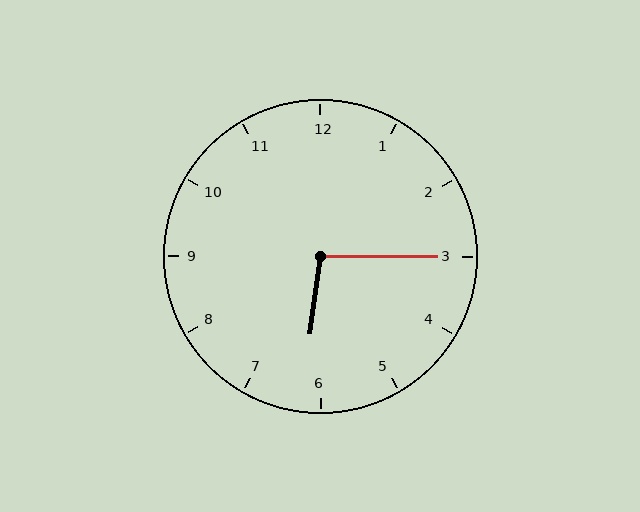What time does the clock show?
6:15.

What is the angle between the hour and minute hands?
Approximately 98 degrees.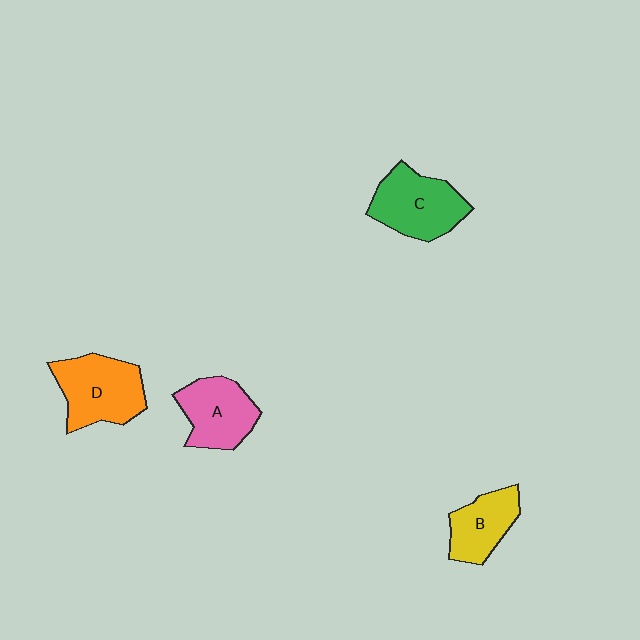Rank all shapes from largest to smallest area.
From largest to smallest: D (orange), C (green), A (pink), B (yellow).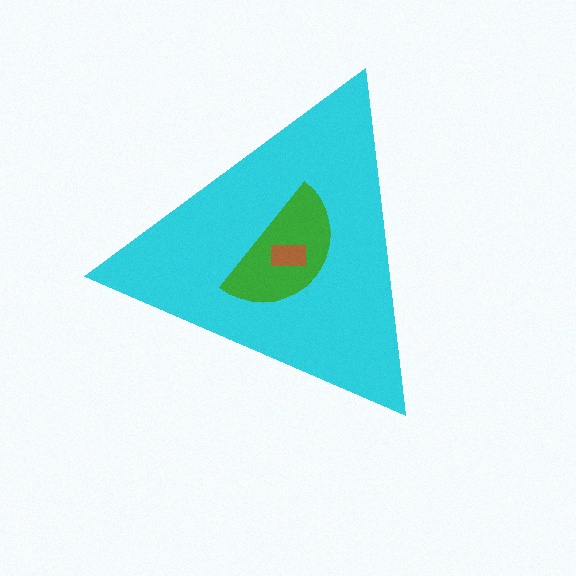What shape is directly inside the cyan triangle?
The green semicircle.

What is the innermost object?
The brown rectangle.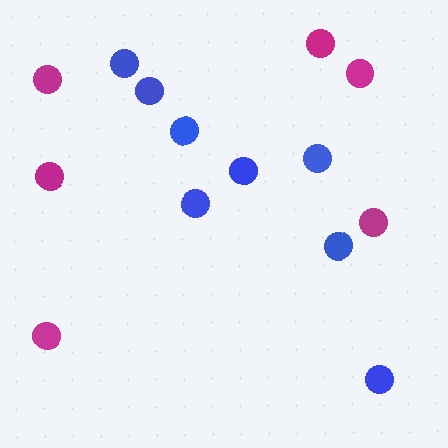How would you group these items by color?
There are 2 groups: one group of magenta circles (6) and one group of blue circles (8).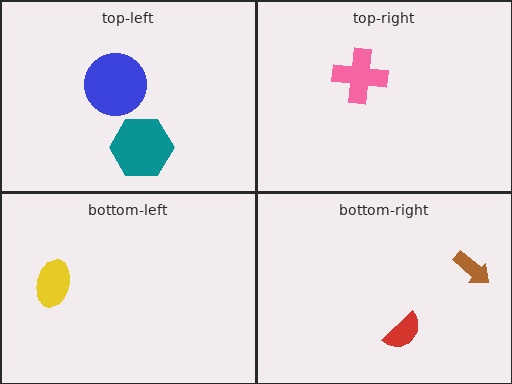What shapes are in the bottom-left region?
The yellow ellipse.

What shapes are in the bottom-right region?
The red semicircle, the brown arrow.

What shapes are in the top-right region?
The pink cross.